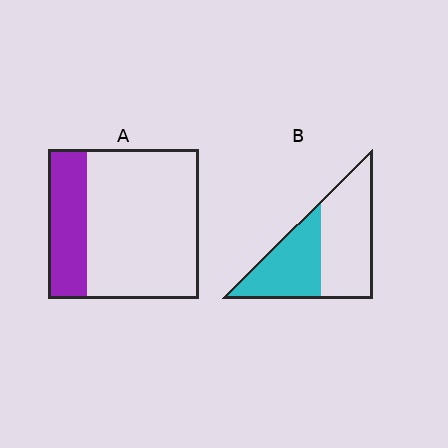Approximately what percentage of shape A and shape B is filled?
A is approximately 25% and B is approximately 45%.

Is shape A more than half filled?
No.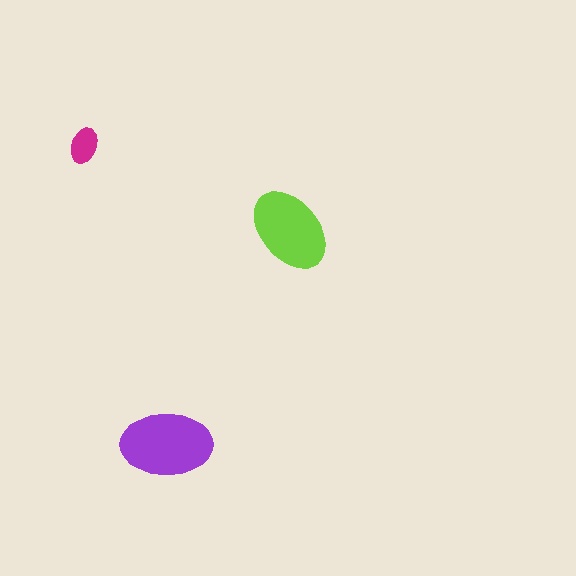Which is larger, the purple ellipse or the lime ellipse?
The purple one.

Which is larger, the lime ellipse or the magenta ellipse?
The lime one.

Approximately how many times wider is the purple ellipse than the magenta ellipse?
About 2.5 times wider.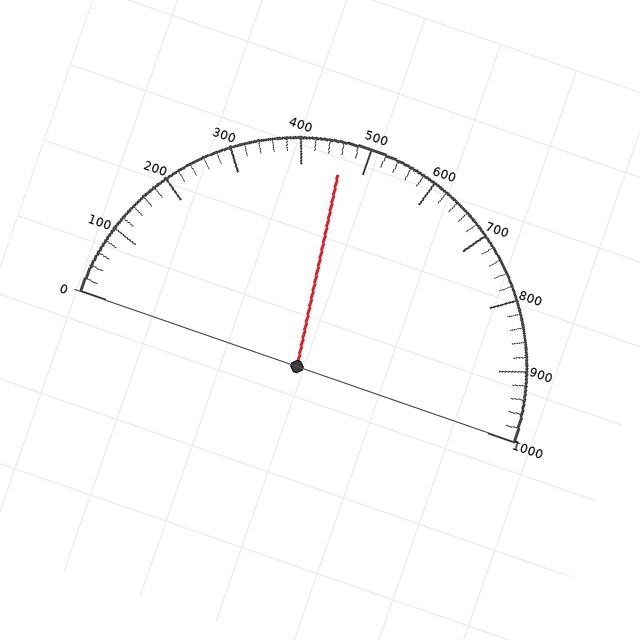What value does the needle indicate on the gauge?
The needle indicates approximately 460.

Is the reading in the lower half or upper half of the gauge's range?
The reading is in the lower half of the range (0 to 1000).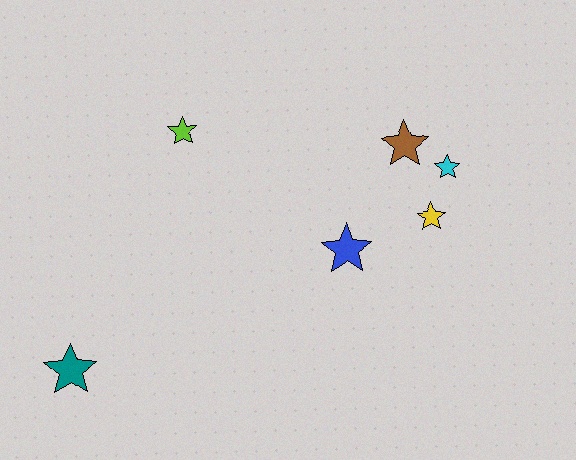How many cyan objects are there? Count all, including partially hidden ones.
There is 1 cyan object.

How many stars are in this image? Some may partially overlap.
There are 6 stars.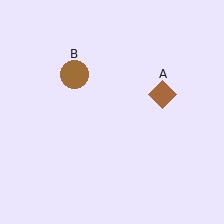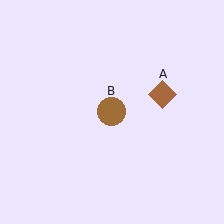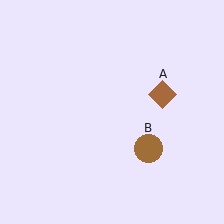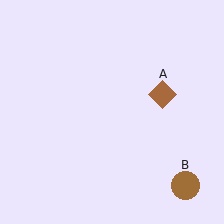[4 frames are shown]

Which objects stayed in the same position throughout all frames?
Brown diamond (object A) remained stationary.